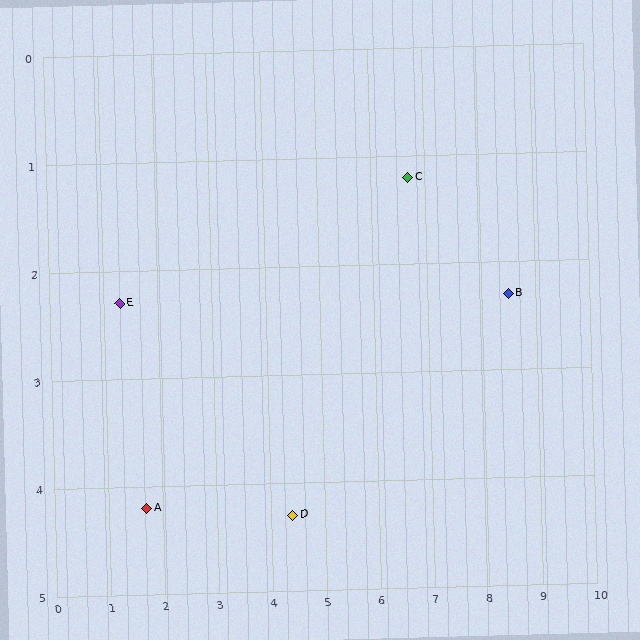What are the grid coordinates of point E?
Point E is at approximately (1.3, 2.3).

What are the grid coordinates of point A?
Point A is at approximately (1.7, 4.2).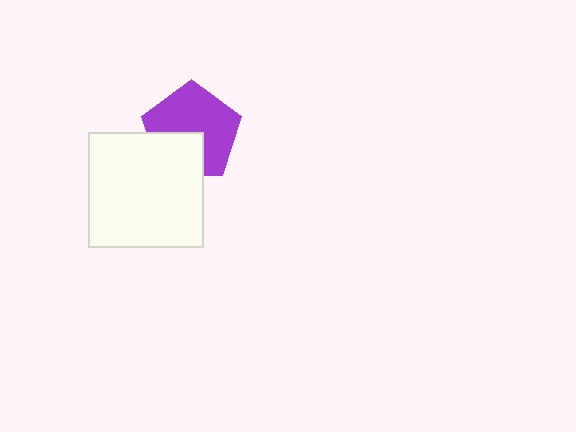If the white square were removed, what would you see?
You would see the complete purple pentagon.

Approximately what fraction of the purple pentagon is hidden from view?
Roughly 33% of the purple pentagon is hidden behind the white square.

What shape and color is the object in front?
The object in front is a white square.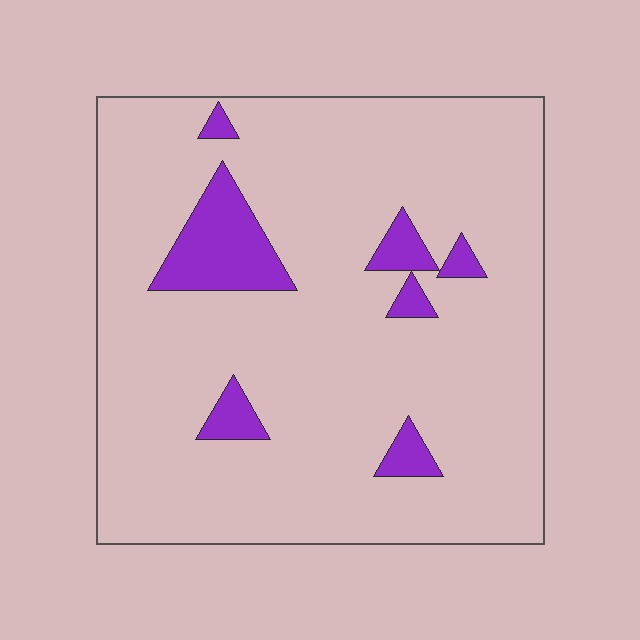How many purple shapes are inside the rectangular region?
7.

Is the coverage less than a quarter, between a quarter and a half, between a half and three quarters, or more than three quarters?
Less than a quarter.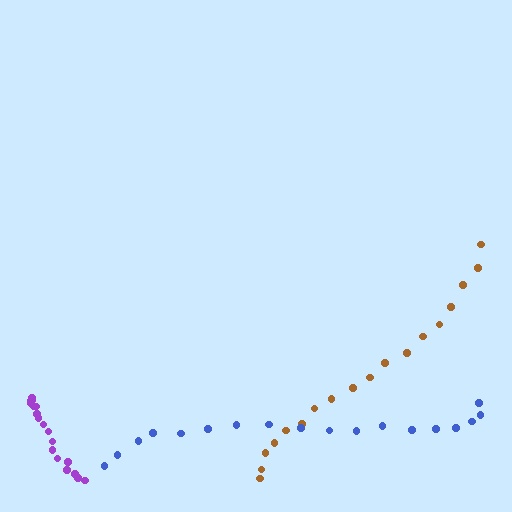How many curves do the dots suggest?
There are 3 distinct paths.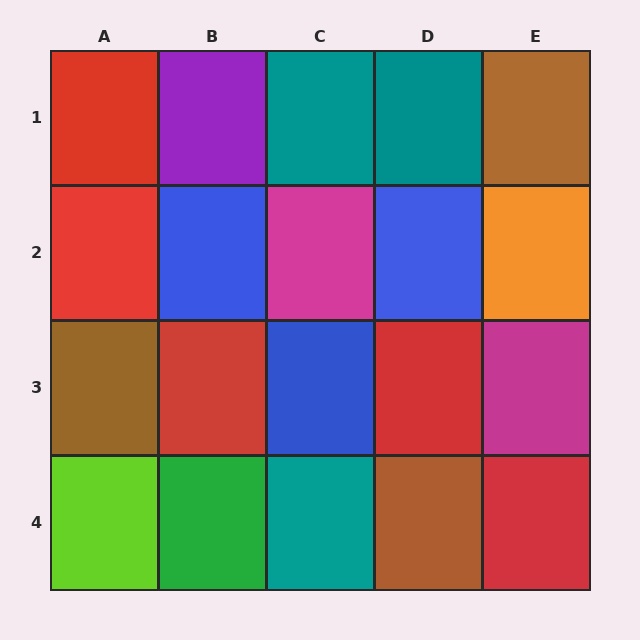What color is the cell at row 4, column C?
Teal.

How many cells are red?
5 cells are red.